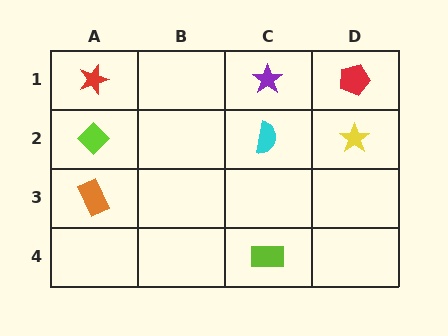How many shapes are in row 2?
3 shapes.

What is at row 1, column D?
A red pentagon.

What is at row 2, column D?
A yellow star.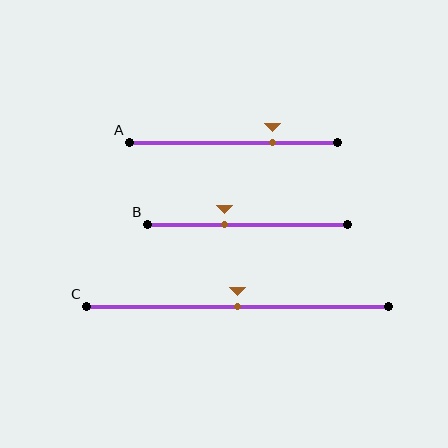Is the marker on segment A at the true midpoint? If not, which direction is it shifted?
No, the marker on segment A is shifted to the right by about 19% of the segment length.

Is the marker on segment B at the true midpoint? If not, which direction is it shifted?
No, the marker on segment B is shifted to the left by about 12% of the segment length.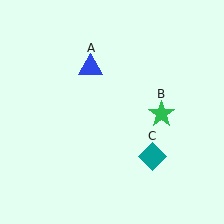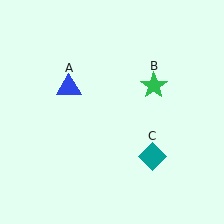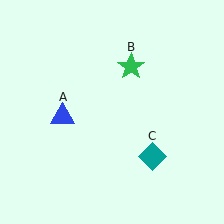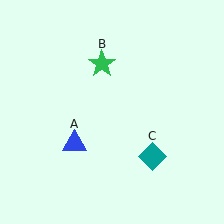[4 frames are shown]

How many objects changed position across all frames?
2 objects changed position: blue triangle (object A), green star (object B).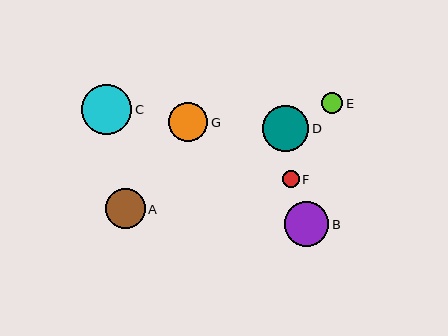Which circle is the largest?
Circle C is the largest with a size of approximately 50 pixels.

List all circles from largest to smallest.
From largest to smallest: C, D, B, A, G, E, F.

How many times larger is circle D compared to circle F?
Circle D is approximately 2.8 times the size of circle F.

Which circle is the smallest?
Circle F is the smallest with a size of approximately 17 pixels.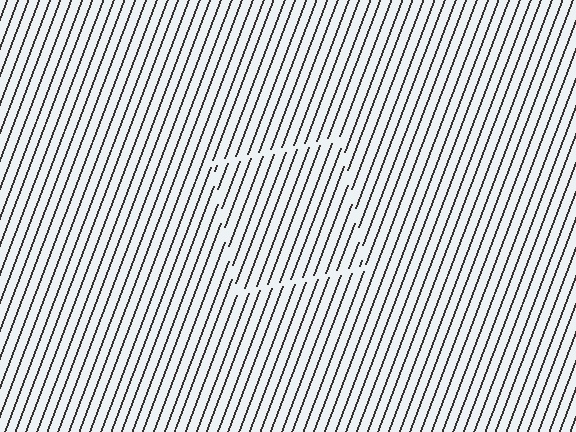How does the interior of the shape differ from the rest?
The interior of the shape contains the same grating, shifted by half a period — the contour is defined by the phase discontinuity where line-ends from the inner and outer gratings abut.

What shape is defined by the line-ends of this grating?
An illusory square. The interior of the shape contains the same grating, shifted by half a period — the contour is defined by the phase discontinuity where line-ends from the inner and outer gratings abut.